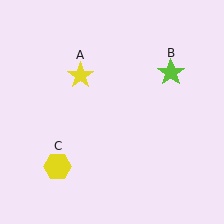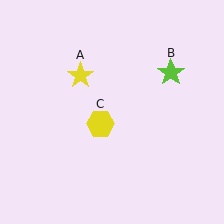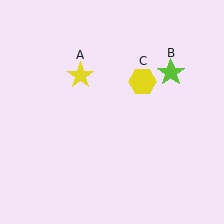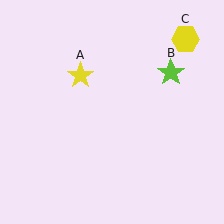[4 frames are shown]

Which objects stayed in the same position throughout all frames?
Yellow star (object A) and lime star (object B) remained stationary.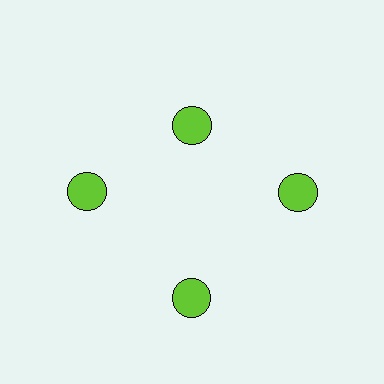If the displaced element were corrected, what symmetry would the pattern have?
It would have 4-fold rotational symmetry — the pattern would map onto itself every 90 degrees.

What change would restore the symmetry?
The symmetry would be restored by moving it outward, back onto the ring so that all 4 circles sit at equal angles and equal distance from the center.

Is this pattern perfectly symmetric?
No. The 4 lime circles are arranged in a ring, but one element near the 12 o'clock position is pulled inward toward the center, breaking the 4-fold rotational symmetry.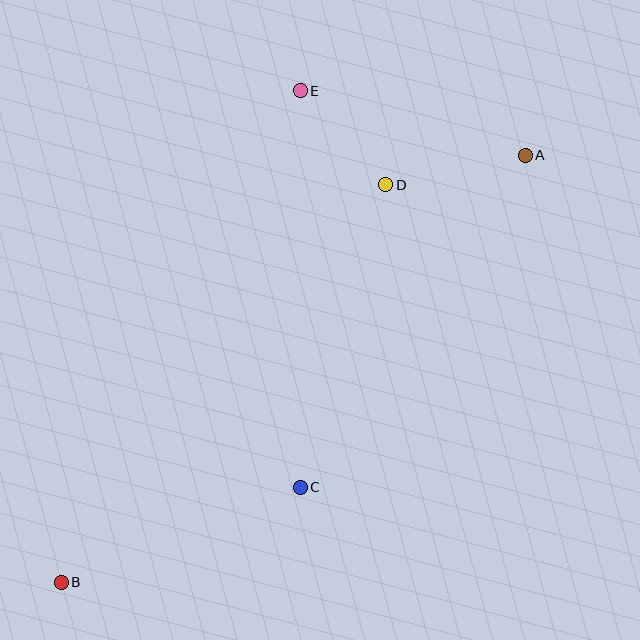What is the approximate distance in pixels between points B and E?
The distance between B and E is approximately 547 pixels.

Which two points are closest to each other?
Points D and E are closest to each other.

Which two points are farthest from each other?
Points A and B are farthest from each other.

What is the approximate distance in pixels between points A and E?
The distance between A and E is approximately 234 pixels.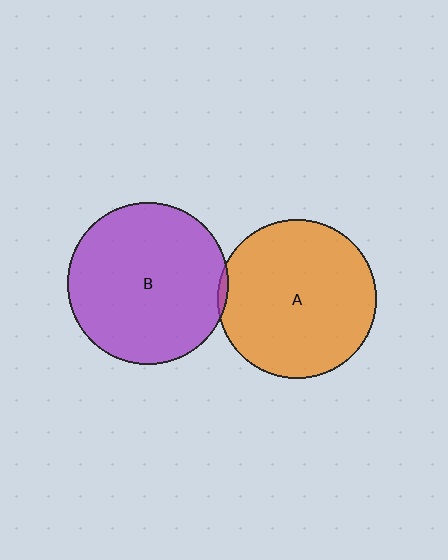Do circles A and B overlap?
Yes.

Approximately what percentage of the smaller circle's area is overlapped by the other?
Approximately 5%.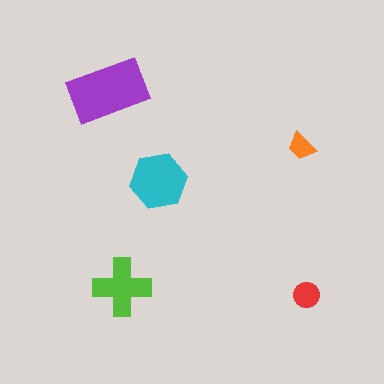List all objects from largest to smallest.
The purple rectangle, the cyan hexagon, the lime cross, the red circle, the orange trapezoid.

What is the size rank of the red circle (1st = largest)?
4th.